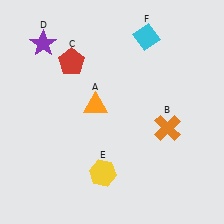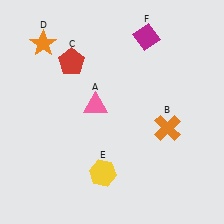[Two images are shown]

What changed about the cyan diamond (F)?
In Image 1, F is cyan. In Image 2, it changed to magenta.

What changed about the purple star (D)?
In Image 1, D is purple. In Image 2, it changed to orange.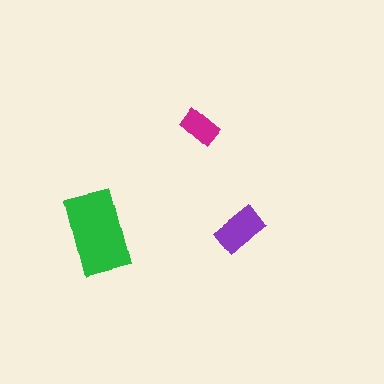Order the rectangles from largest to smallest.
the green one, the purple one, the magenta one.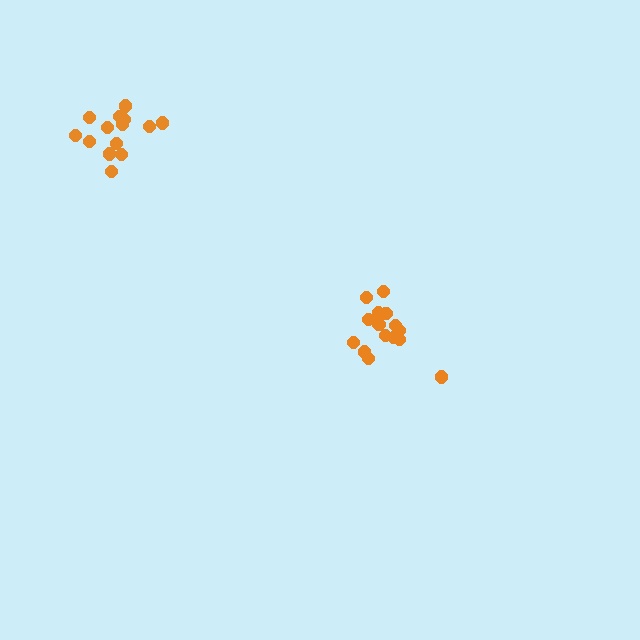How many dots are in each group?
Group 1: 17 dots, Group 2: 14 dots (31 total).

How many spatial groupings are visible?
There are 2 spatial groupings.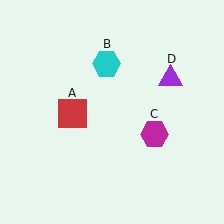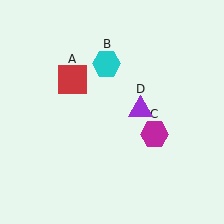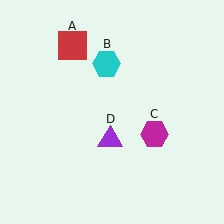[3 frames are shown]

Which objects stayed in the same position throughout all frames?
Cyan hexagon (object B) and magenta hexagon (object C) remained stationary.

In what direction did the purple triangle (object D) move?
The purple triangle (object D) moved down and to the left.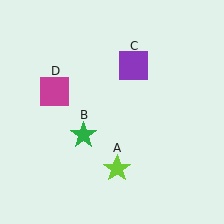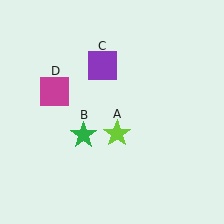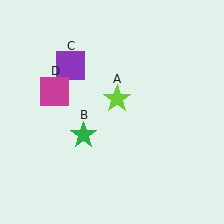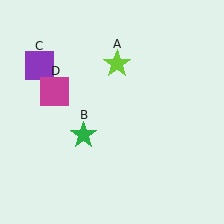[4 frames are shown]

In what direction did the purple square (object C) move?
The purple square (object C) moved left.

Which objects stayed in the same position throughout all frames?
Green star (object B) and magenta square (object D) remained stationary.